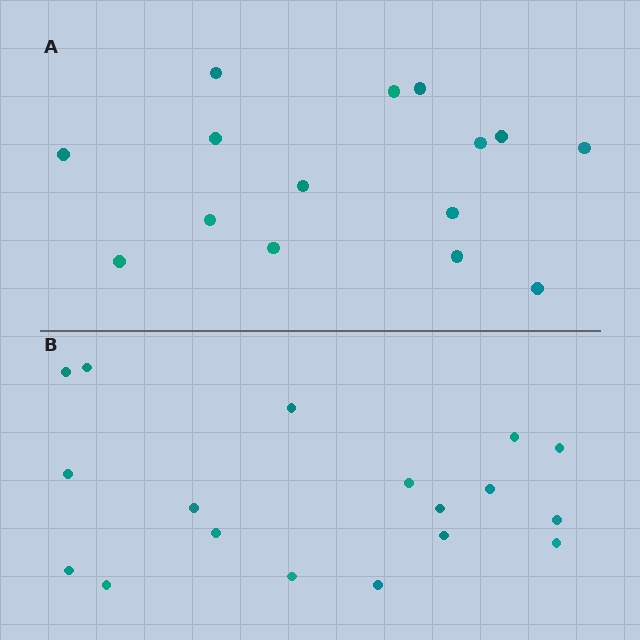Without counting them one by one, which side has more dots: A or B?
Region B (the bottom region) has more dots.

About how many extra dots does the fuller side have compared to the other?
Region B has just a few more — roughly 2 or 3 more dots than region A.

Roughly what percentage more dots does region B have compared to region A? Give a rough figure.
About 20% more.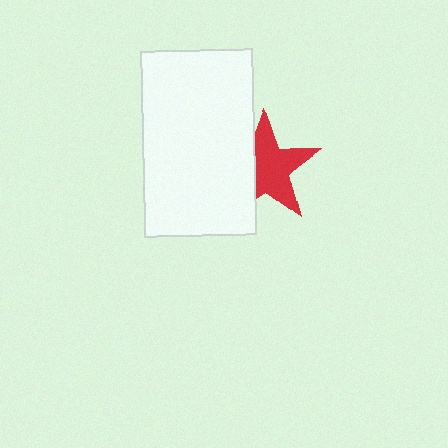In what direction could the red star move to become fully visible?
The red star could move right. That would shift it out from behind the white rectangle entirely.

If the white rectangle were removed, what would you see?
You would see the complete red star.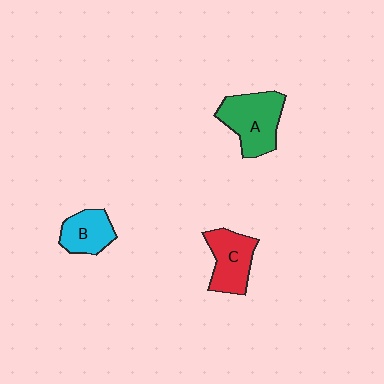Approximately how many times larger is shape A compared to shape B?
Approximately 1.6 times.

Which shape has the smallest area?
Shape B (cyan).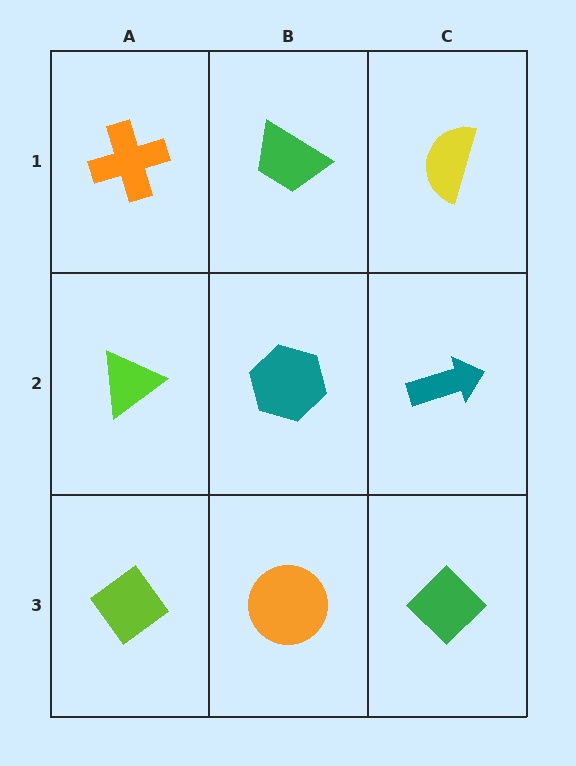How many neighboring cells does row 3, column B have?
3.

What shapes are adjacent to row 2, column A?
An orange cross (row 1, column A), a lime diamond (row 3, column A), a teal hexagon (row 2, column B).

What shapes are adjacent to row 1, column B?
A teal hexagon (row 2, column B), an orange cross (row 1, column A), a yellow semicircle (row 1, column C).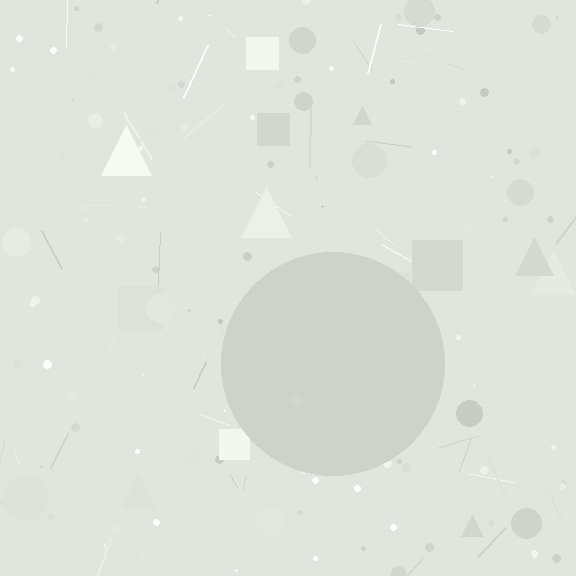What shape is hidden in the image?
A circle is hidden in the image.